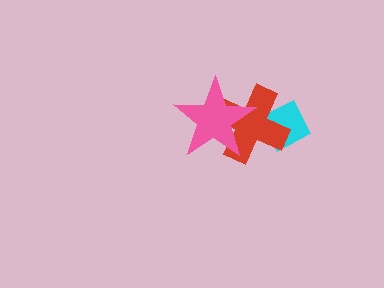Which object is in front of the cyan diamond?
The red cross is in front of the cyan diamond.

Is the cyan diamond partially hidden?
Yes, it is partially covered by another shape.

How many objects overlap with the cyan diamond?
1 object overlaps with the cyan diamond.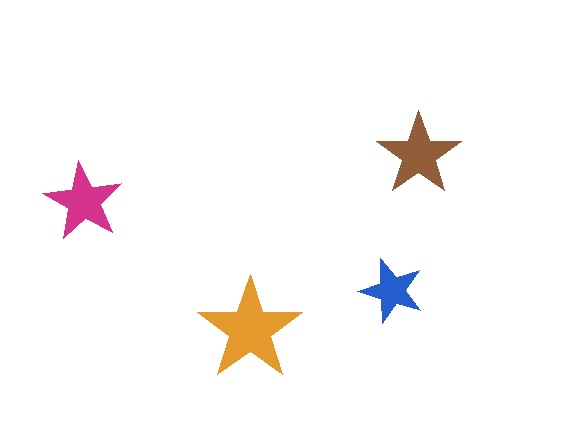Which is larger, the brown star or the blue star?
The brown one.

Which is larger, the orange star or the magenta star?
The orange one.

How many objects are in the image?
There are 4 objects in the image.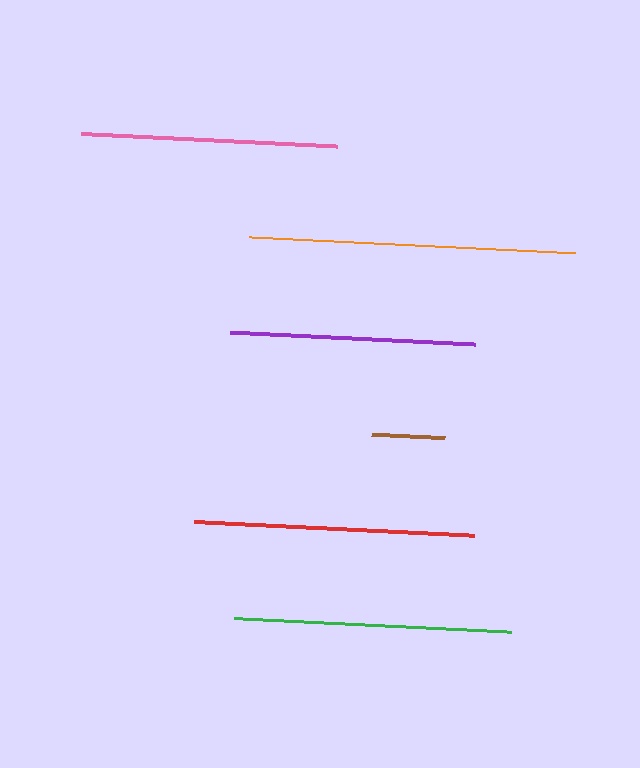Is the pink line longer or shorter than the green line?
The green line is longer than the pink line.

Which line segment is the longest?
The orange line is the longest at approximately 326 pixels.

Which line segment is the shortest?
The brown line is the shortest at approximately 73 pixels.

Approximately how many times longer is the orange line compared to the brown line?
The orange line is approximately 4.5 times the length of the brown line.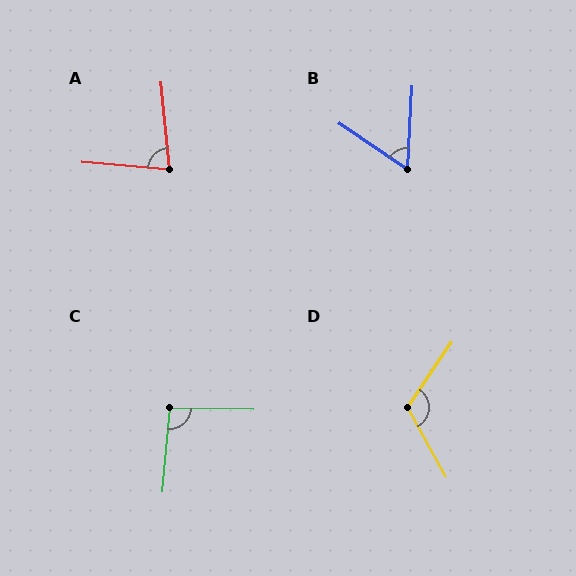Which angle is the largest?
D, at approximately 116 degrees.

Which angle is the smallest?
B, at approximately 59 degrees.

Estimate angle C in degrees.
Approximately 94 degrees.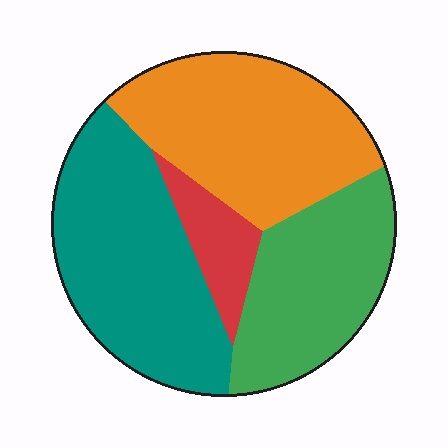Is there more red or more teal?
Teal.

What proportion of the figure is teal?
Teal takes up between a quarter and a half of the figure.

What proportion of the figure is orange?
Orange covers roughly 30% of the figure.